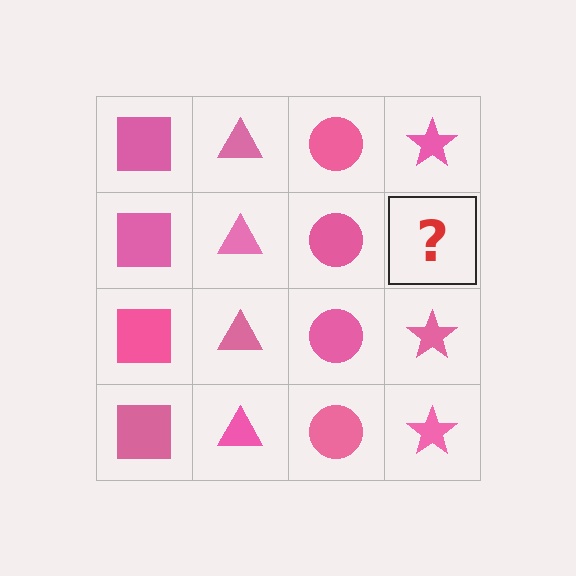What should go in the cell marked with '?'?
The missing cell should contain a pink star.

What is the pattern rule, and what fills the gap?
The rule is that each column has a consistent shape. The gap should be filled with a pink star.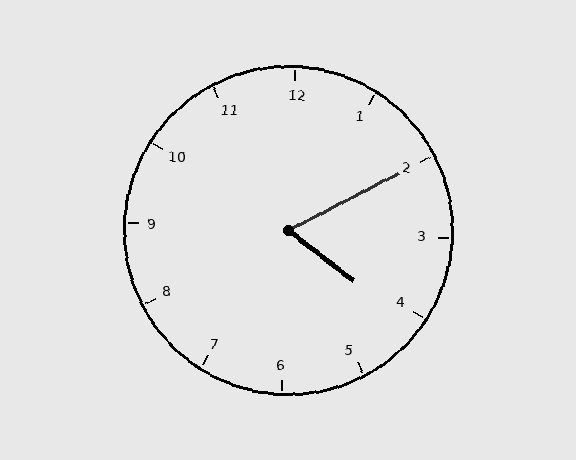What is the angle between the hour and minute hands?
Approximately 65 degrees.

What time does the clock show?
4:10.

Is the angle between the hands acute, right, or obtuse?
It is acute.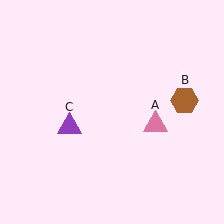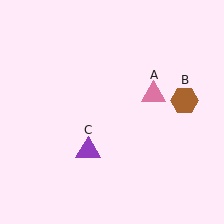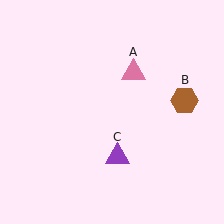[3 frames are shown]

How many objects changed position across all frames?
2 objects changed position: pink triangle (object A), purple triangle (object C).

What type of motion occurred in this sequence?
The pink triangle (object A), purple triangle (object C) rotated counterclockwise around the center of the scene.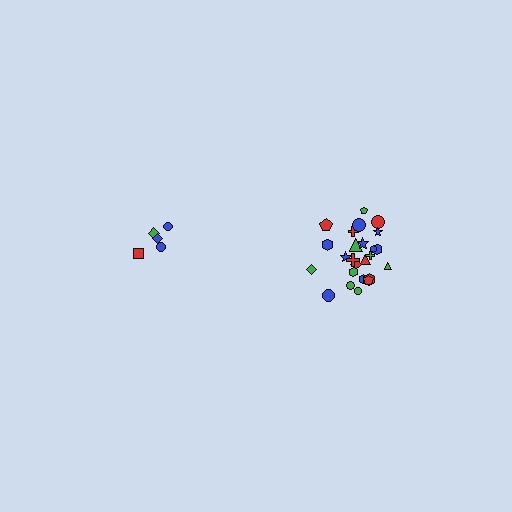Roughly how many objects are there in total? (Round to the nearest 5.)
Roughly 30 objects in total.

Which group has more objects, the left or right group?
The right group.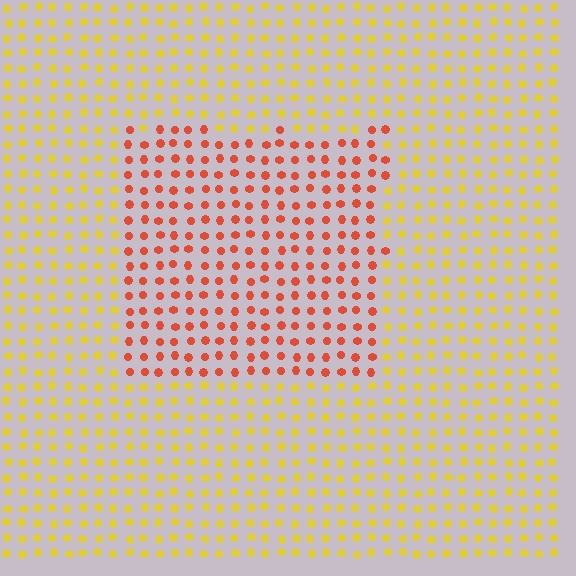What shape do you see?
I see a rectangle.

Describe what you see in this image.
The image is filled with small yellow elements in a uniform arrangement. A rectangle-shaped region is visible where the elements are tinted to a slightly different hue, forming a subtle color boundary.